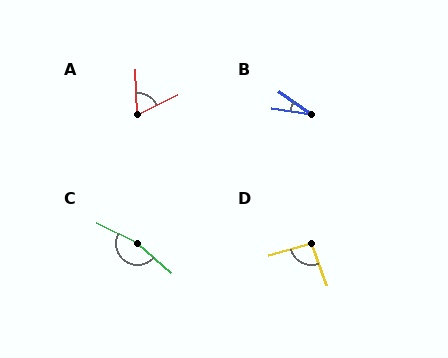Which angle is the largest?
C, at approximately 165 degrees.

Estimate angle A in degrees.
Approximately 65 degrees.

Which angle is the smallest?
B, at approximately 27 degrees.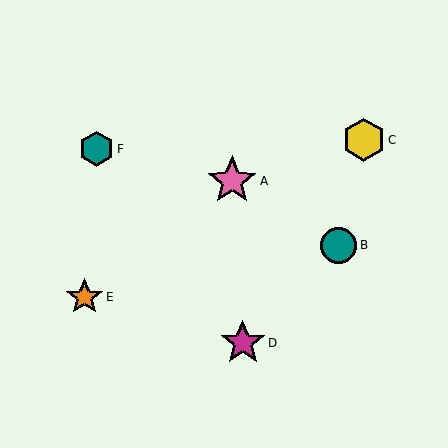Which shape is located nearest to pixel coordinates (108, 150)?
The teal hexagon (labeled F) at (97, 149) is nearest to that location.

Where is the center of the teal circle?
The center of the teal circle is at (338, 245).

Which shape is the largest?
The pink star (labeled A) is the largest.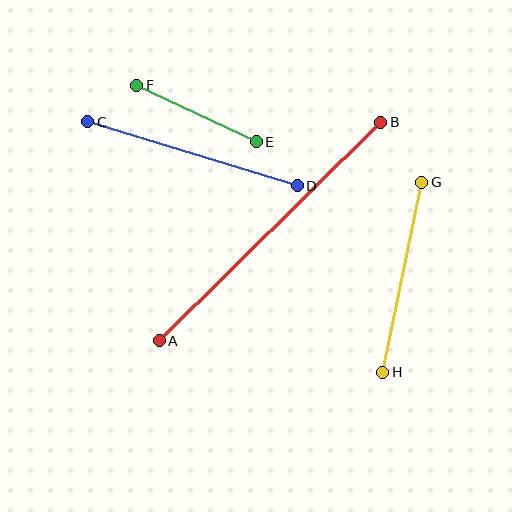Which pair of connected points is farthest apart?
Points A and B are farthest apart.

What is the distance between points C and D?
The distance is approximately 219 pixels.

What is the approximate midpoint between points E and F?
The midpoint is at approximately (196, 113) pixels.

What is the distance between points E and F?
The distance is approximately 132 pixels.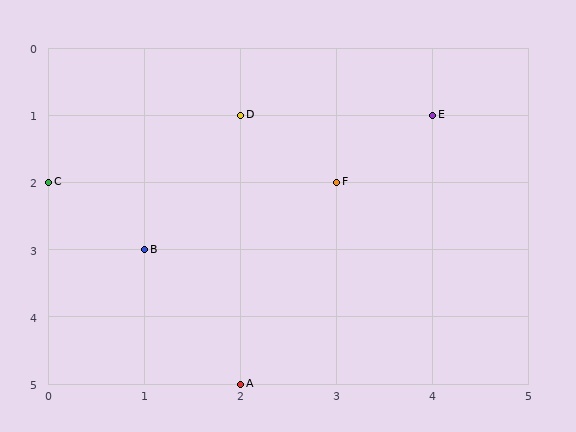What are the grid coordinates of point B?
Point B is at grid coordinates (1, 3).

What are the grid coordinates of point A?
Point A is at grid coordinates (2, 5).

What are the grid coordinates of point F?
Point F is at grid coordinates (3, 2).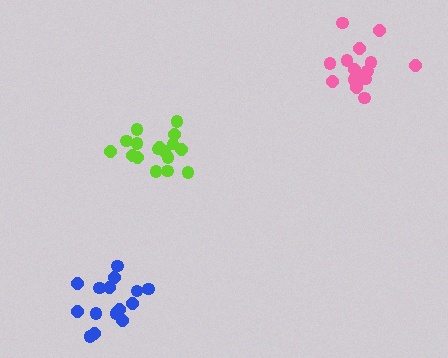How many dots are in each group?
Group 1: 17 dots, Group 2: 15 dots, Group 3: 15 dots (47 total).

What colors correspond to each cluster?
The clusters are colored: lime, blue, pink.